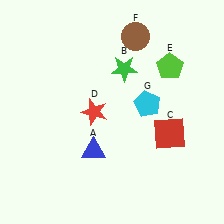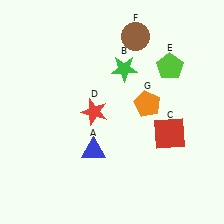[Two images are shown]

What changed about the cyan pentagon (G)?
In Image 1, G is cyan. In Image 2, it changed to orange.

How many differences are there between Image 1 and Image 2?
There is 1 difference between the two images.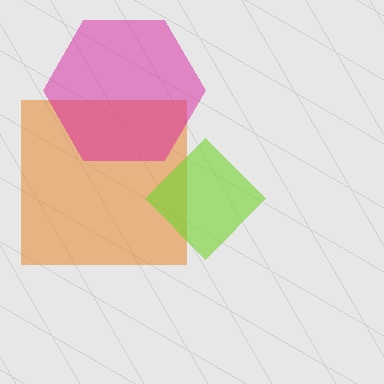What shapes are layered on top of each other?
The layered shapes are: an orange square, a lime diamond, a magenta hexagon.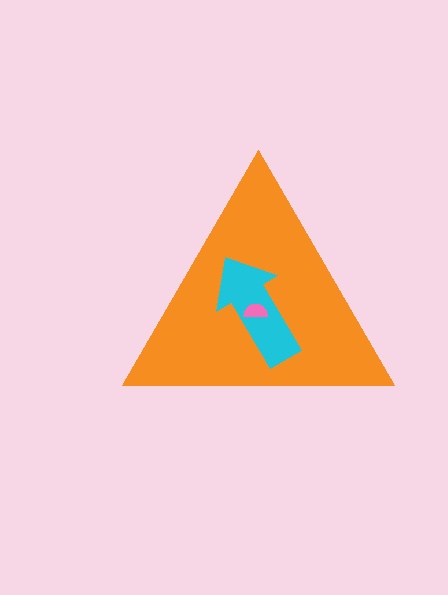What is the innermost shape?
The pink semicircle.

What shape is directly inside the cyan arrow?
The pink semicircle.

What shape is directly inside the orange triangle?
The cyan arrow.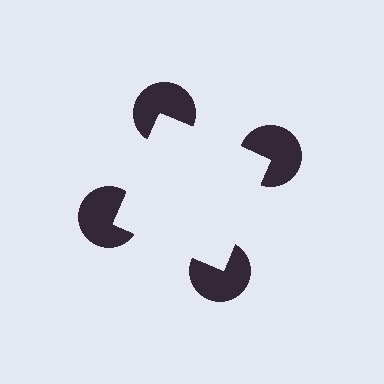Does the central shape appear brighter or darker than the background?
It typically appears slightly brighter than the background, even though no actual brightness change is drawn.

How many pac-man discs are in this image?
There are 4 — one at each vertex of the illusory square.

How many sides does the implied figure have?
4 sides.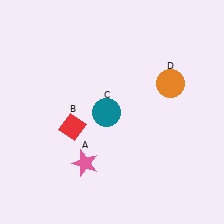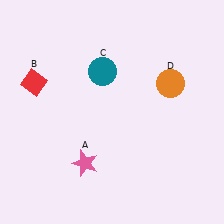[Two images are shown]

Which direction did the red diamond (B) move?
The red diamond (B) moved up.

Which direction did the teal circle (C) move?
The teal circle (C) moved up.